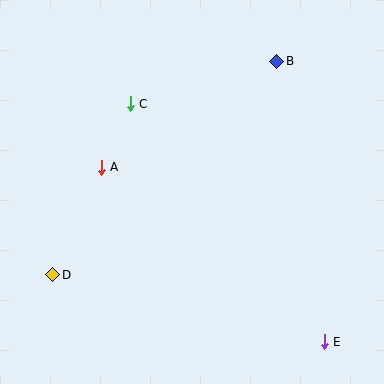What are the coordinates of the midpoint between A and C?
The midpoint between A and C is at (116, 135).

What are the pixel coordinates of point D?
Point D is at (53, 275).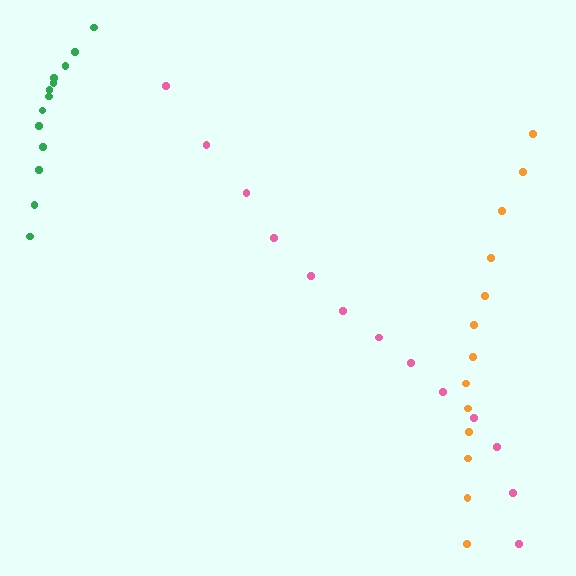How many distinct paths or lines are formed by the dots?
There are 3 distinct paths.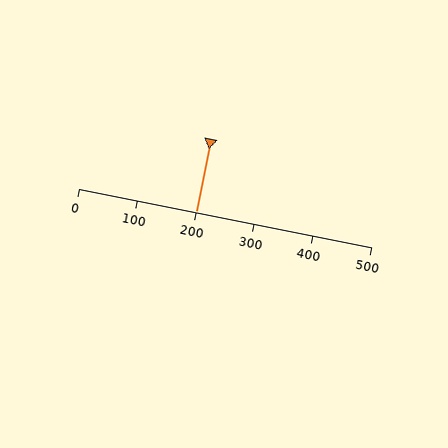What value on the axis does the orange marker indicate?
The marker indicates approximately 200.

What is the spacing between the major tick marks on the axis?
The major ticks are spaced 100 apart.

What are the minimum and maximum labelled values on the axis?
The axis runs from 0 to 500.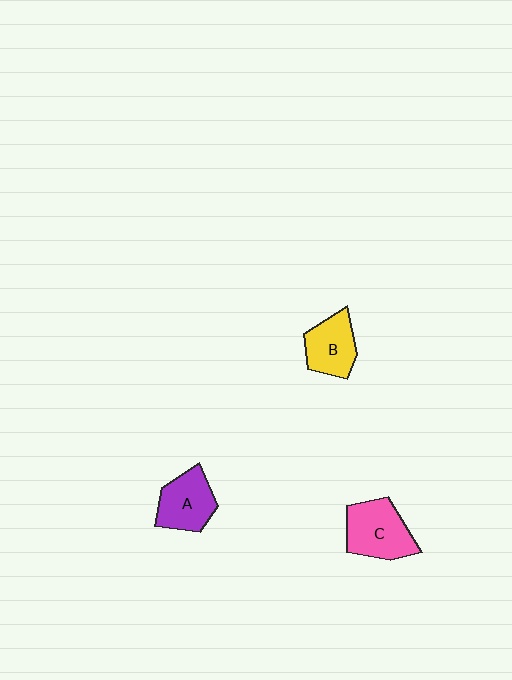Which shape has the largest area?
Shape C (pink).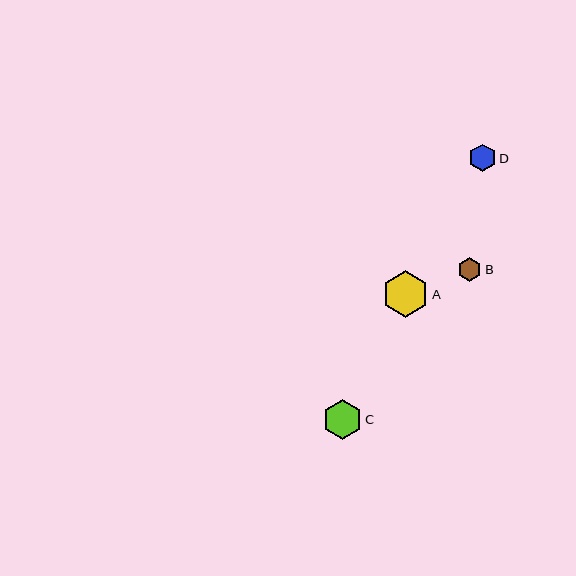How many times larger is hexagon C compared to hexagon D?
Hexagon C is approximately 1.5 times the size of hexagon D.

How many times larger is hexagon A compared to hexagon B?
Hexagon A is approximately 1.9 times the size of hexagon B.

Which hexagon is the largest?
Hexagon A is the largest with a size of approximately 46 pixels.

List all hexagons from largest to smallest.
From largest to smallest: A, C, D, B.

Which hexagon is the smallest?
Hexagon B is the smallest with a size of approximately 24 pixels.